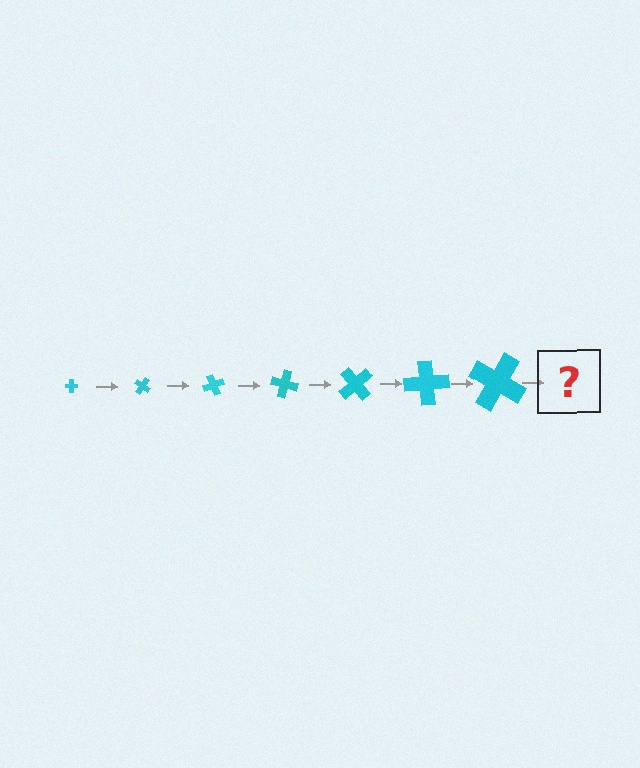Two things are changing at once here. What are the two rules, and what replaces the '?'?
The two rules are that the cross grows larger each step and it rotates 35 degrees each step. The '?' should be a cross, larger than the previous one and rotated 245 degrees from the start.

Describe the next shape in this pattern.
It should be a cross, larger than the previous one and rotated 245 degrees from the start.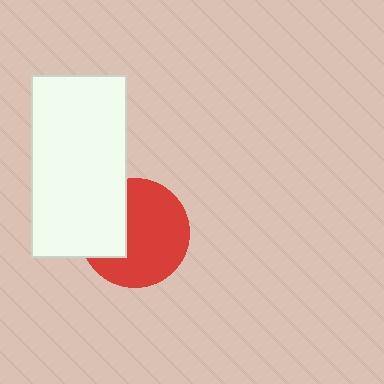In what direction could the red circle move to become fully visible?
The red circle could move right. That would shift it out from behind the white rectangle entirely.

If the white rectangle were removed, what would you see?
You would see the complete red circle.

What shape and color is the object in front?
The object in front is a white rectangle.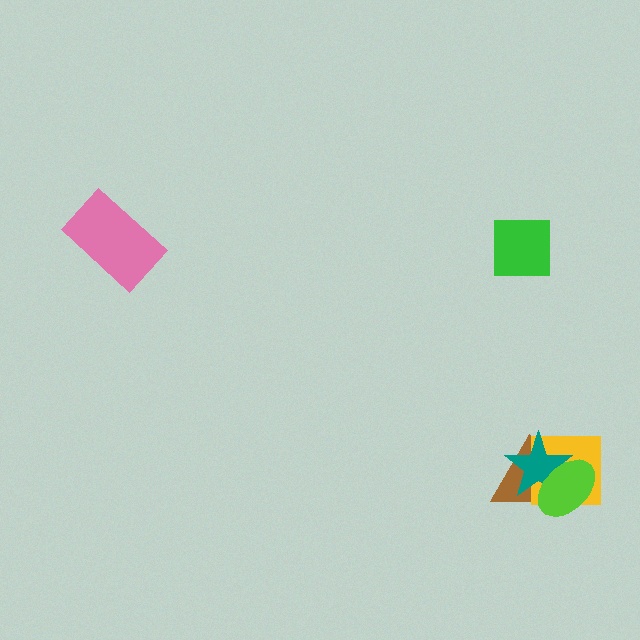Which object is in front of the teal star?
The lime ellipse is in front of the teal star.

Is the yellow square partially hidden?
Yes, it is partially covered by another shape.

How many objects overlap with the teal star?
3 objects overlap with the teal star.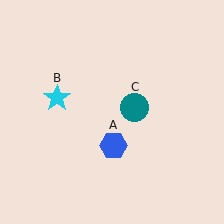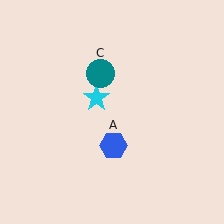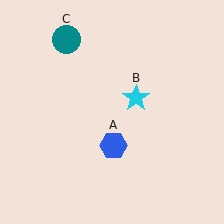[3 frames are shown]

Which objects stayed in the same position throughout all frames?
Blue hexagon (object A) remained stationary.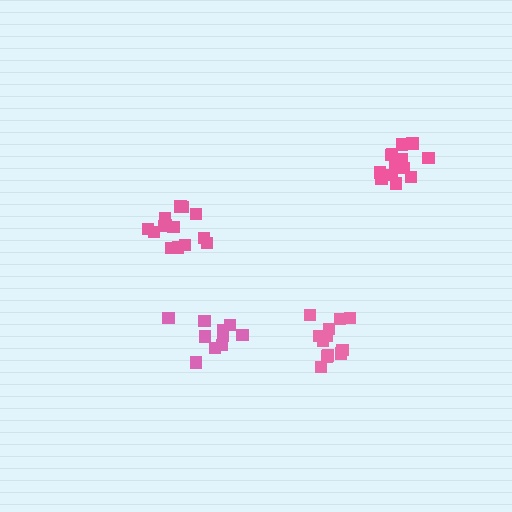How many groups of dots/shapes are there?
There are 4 groups.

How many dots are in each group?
Group 1: 13 dots, Group 2: 13 dots, Group 3: 14 dots, Group 4: 10 dots (50 total).